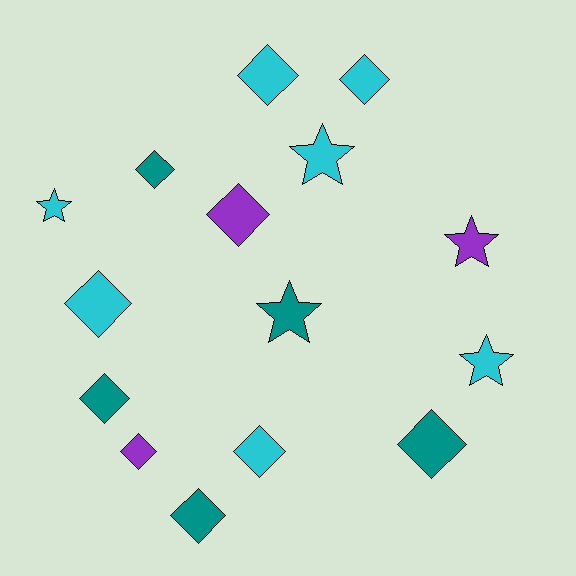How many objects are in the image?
There are 15 objects.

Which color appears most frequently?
Cyan, with 7 objects.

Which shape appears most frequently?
Diamond, with 10 objects.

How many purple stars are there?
There is 1 purple star.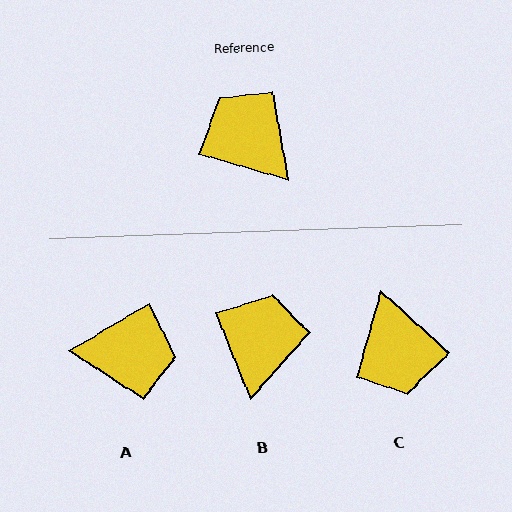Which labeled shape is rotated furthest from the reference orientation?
C, about 154 degrees away.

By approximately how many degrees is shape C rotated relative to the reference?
Approximately 154 degrees counter-clockwise.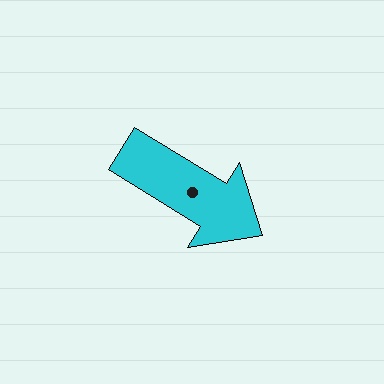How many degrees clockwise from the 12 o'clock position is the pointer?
Approximately 121 degrees.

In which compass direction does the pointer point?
Southeast.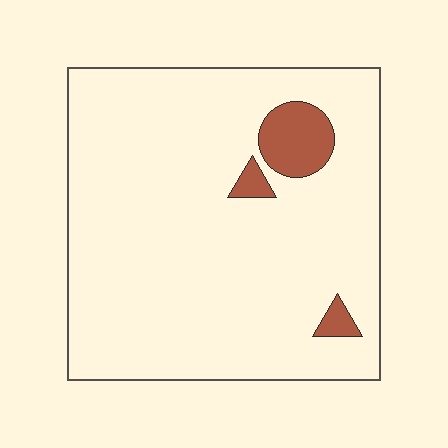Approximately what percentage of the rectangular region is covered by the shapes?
Approximately 5%.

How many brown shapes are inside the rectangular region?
3.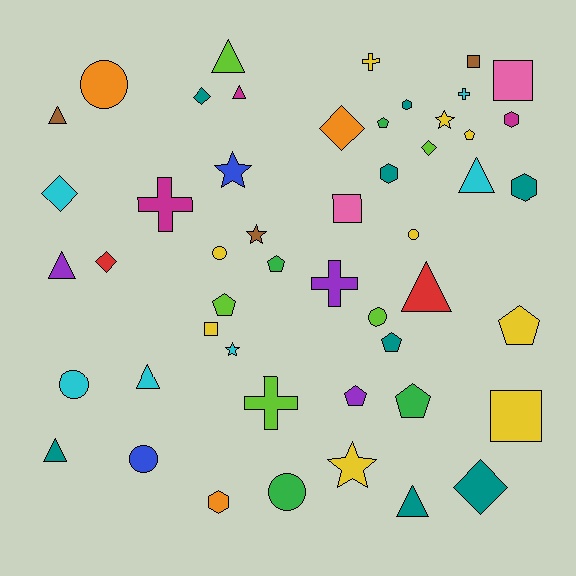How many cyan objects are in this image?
There are 6 cyan objects.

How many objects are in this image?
There are 50 objects.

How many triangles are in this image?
There are 9 triangles.